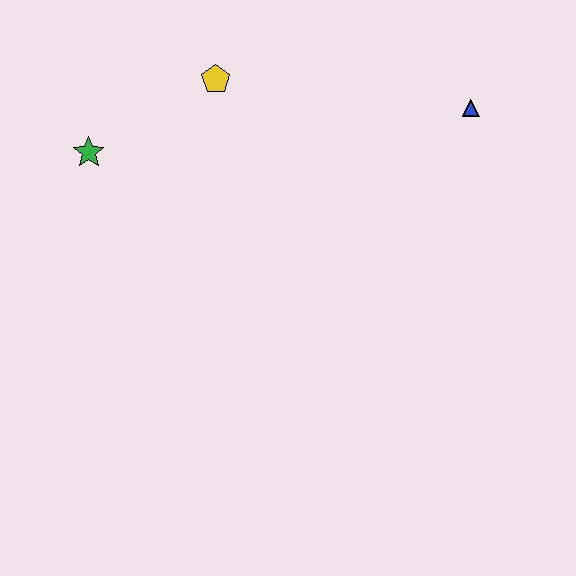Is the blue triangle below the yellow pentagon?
Yes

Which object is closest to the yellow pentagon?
The green star is closest to the yellow pentagon.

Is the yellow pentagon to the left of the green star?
No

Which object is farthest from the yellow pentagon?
The blue triangle is farthest from the yellow pentagon.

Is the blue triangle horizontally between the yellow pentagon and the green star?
No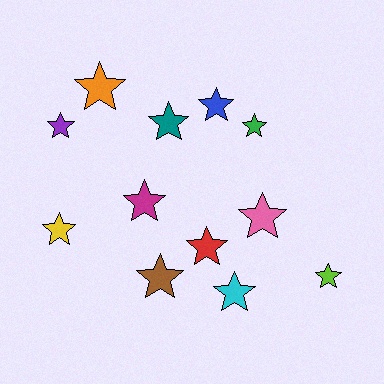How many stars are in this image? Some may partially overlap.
There are 12 stars.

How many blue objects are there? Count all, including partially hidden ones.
There is 1 blue object.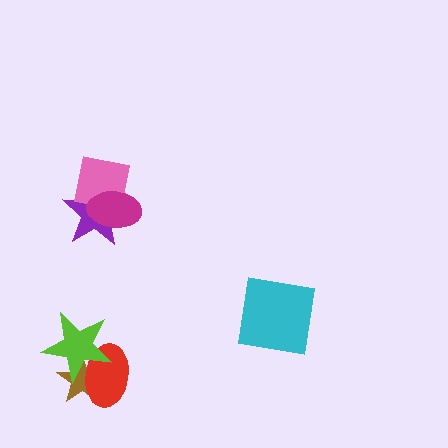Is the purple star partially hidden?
Yes, it is partially covered by another shape.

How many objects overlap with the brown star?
2 objects overlap with the brown star.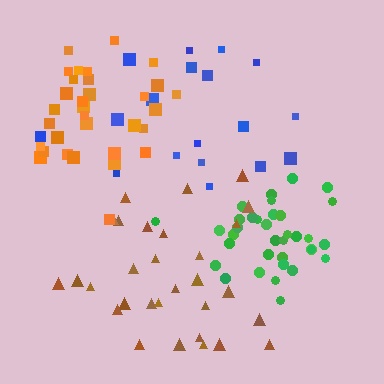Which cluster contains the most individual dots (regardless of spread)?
Green (35).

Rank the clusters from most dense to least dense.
green, orange, brown, blue.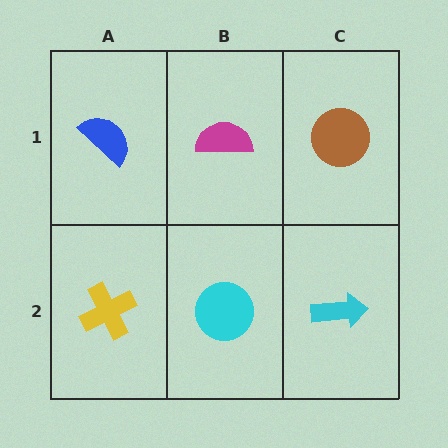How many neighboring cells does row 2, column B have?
3.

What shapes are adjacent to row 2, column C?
A brown circle (row 1, column C), a cyan circle (row 2, column B).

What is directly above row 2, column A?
A blue semicircle.